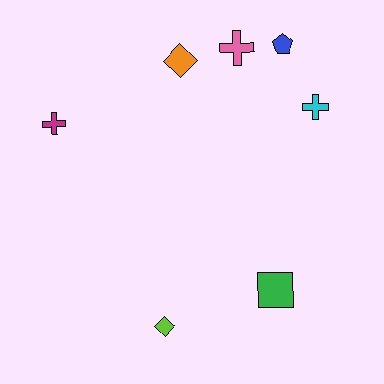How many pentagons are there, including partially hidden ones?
There is 1 pentagon.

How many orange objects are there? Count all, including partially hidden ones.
There is 1 orange object.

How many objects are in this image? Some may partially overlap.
There are 7 objects.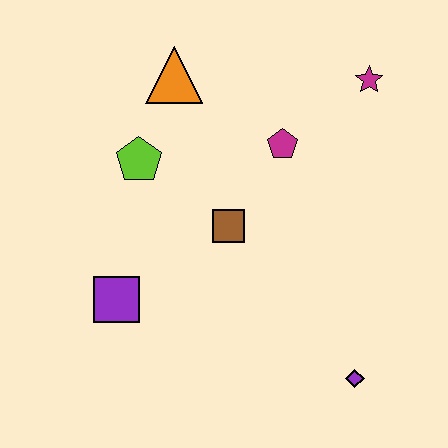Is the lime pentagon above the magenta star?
No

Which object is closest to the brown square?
The magenta pentagon is closest to the brown square.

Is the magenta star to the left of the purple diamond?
No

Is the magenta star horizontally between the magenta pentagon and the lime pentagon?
No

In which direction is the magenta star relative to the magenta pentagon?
The magenta star is to the right of the magenta pentagon.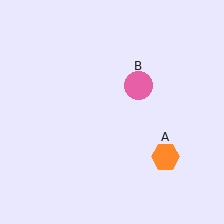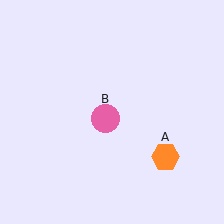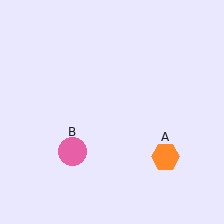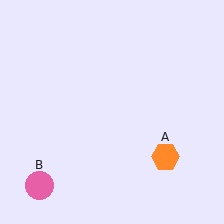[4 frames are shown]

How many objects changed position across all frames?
1 object changed position: pink circle (object B).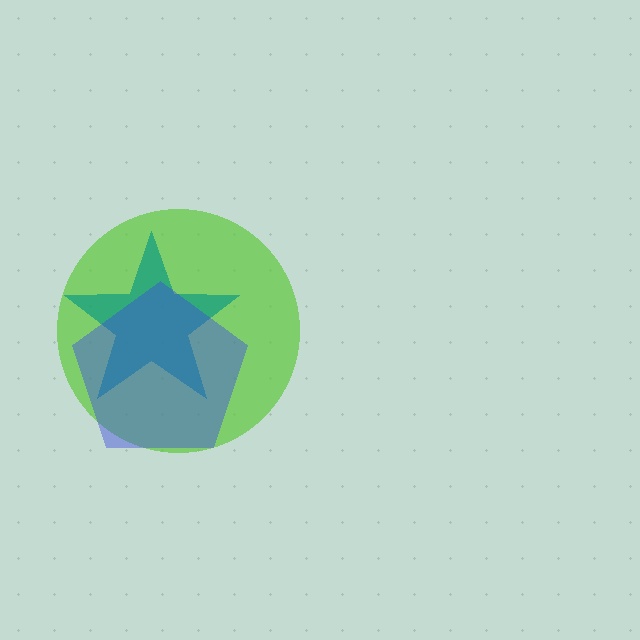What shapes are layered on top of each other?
The layered shapes are: a lime circle, a teal star, a blue pentagon.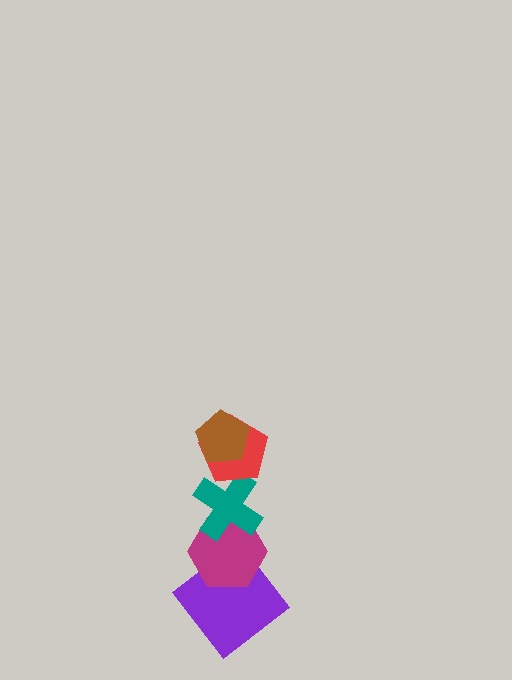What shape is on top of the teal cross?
The red pentagon is on top of the teal cross.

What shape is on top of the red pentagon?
The brown pentagon is on top of the red pentagon.